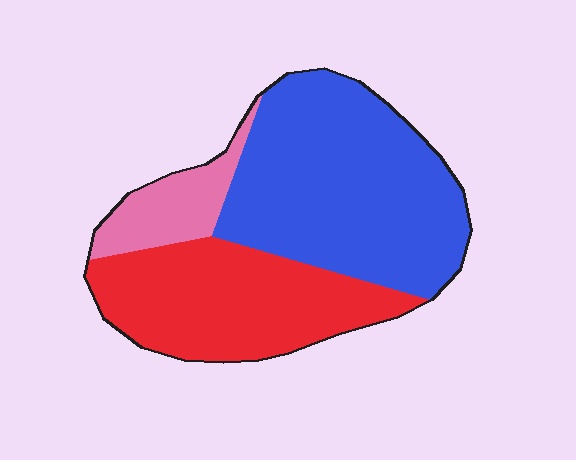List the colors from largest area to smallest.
From largest to smallest: blue, red, pink.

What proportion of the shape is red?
Red covers around 35% of the shape.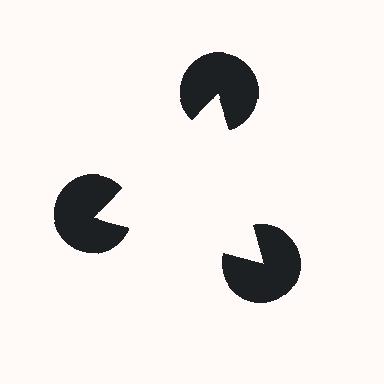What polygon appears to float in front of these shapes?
An illusory triangle — its edges are inferred from the aligned wedge cuts in the pac-man discs, not physically drawn.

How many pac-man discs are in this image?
There are 3 — one at each vertex of the illusory triangle.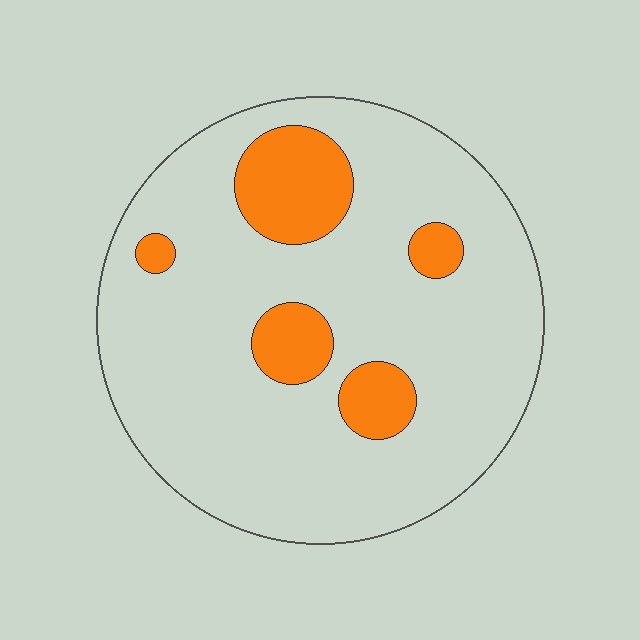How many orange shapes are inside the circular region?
5.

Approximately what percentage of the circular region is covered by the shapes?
Approximately 15%.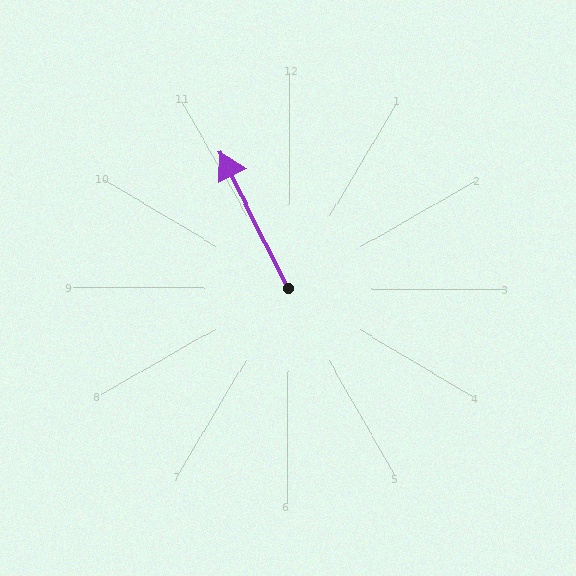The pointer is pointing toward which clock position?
Roughly 11 o'clock.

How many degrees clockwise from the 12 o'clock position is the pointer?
Approximately 333 degrees.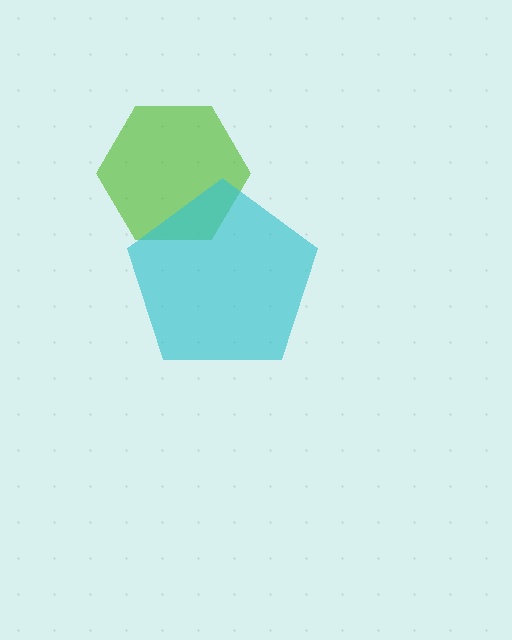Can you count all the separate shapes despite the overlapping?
Yes, there are 2 separate shapes.